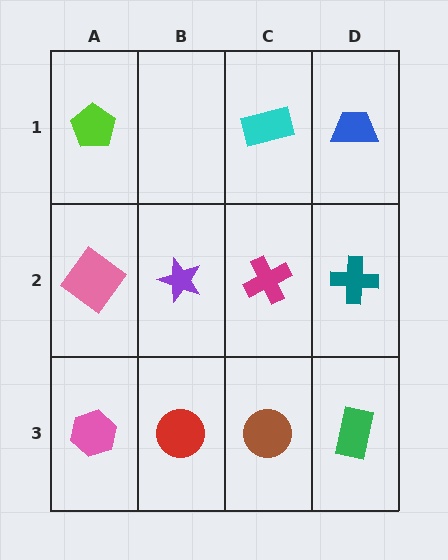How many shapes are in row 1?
3 shapes.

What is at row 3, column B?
A red circle.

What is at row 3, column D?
A green rectangle.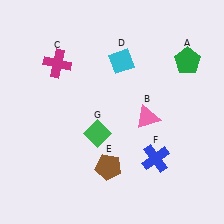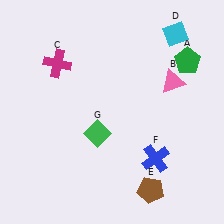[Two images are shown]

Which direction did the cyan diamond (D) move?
The cyan diamond (D) moved right.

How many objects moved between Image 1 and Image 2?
3 objects moved between the two images.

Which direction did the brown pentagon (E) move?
The brown pentagon (E) moved right.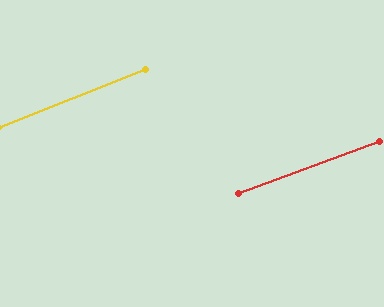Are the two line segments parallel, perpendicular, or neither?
Parallel — their directions differ by only 1.4°.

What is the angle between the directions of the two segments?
Approximately 1 degree.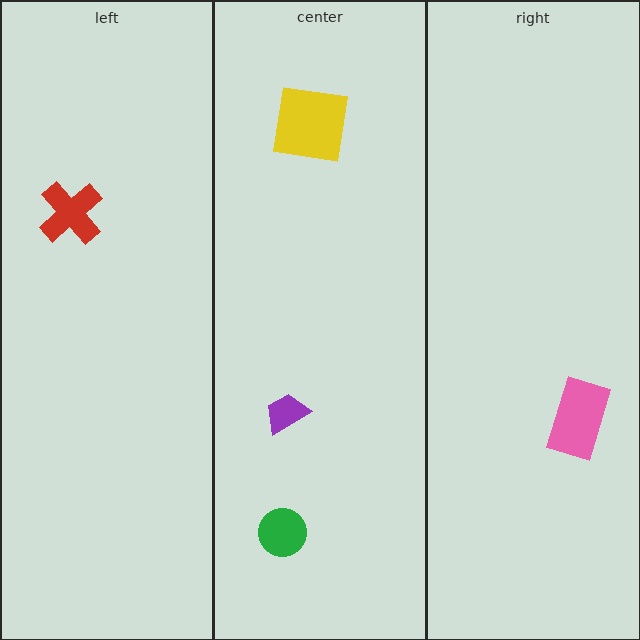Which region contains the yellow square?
The center region.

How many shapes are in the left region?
1.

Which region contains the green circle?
The center region.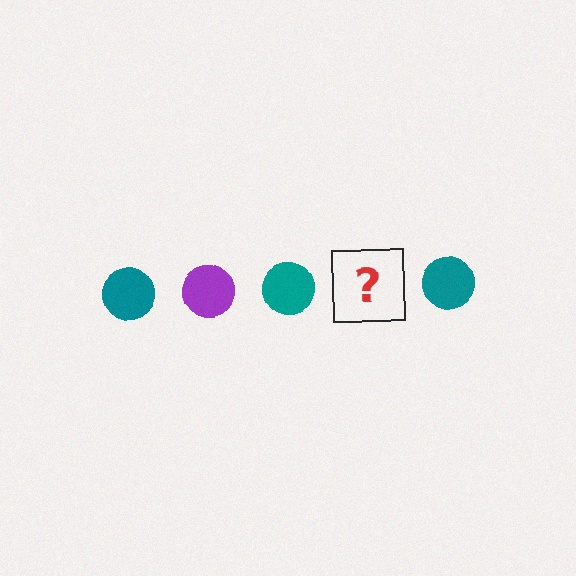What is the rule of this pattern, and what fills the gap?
The rule is that the pattern cycles through teal, purple circles. The gap should be filled with a purple circle.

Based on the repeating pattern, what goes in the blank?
The blank should be a purple circle.